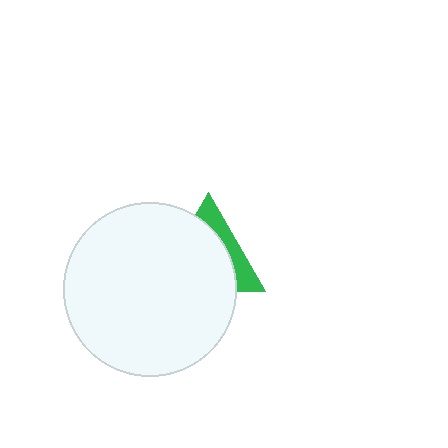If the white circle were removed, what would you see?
You would see the complete green triangle.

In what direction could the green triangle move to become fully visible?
The green triangle could move toward the upper-right. That would shift it out from behind the white circle entirely.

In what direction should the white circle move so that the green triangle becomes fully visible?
The white circle should move toward the lower-left. That is the shortest direction to clear the overlap and leave the green triangle fully visible.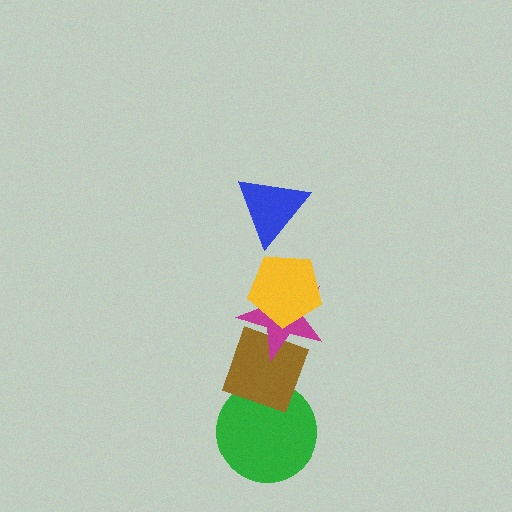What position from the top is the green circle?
The green circle is 5th from the top.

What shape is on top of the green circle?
The brown diamond is on top of the green circle.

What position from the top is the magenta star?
The magenta star is 3rd from the top.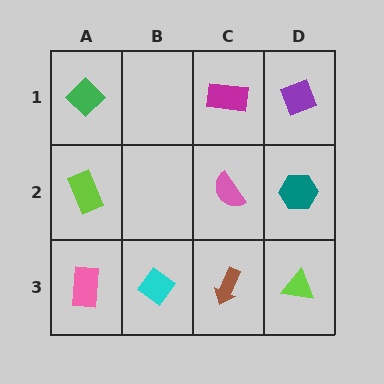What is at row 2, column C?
A pink semicircle.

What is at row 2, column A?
A lime rectangle.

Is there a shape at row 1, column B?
No, that cell is empty.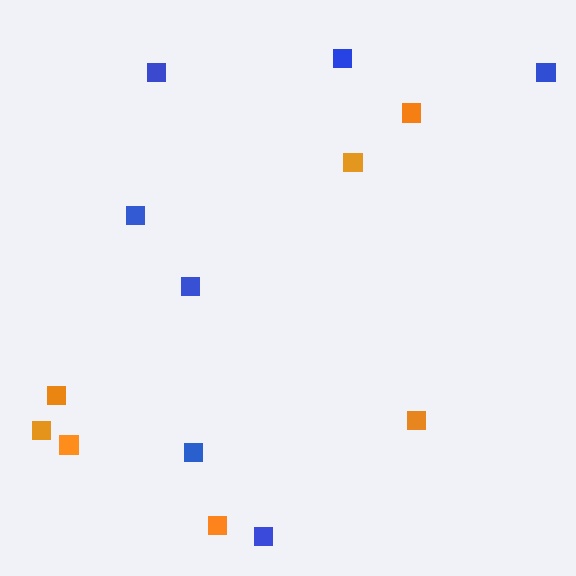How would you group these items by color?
There are 2 groups: one group of blue squares (7) and one group of orange squares (7).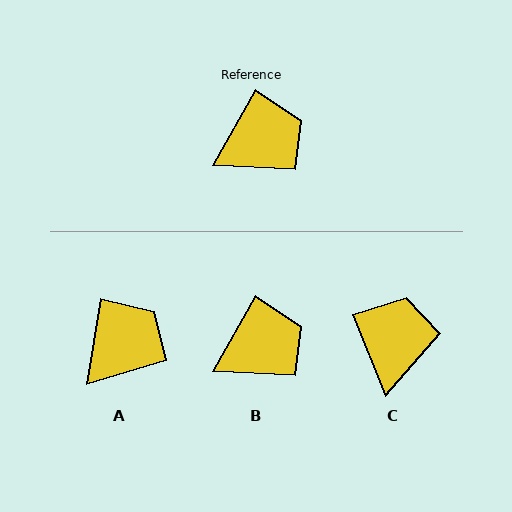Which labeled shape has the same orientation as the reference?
B.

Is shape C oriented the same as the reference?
No, it is off by about 51 degrees.